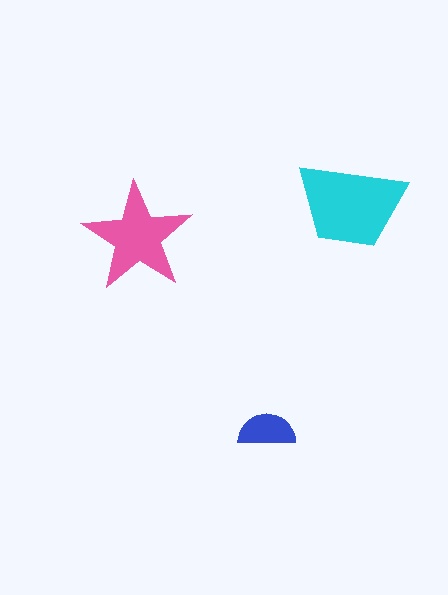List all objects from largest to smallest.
The cyan trapezoid, the pink star, the blue semicircle.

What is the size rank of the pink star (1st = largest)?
2nd.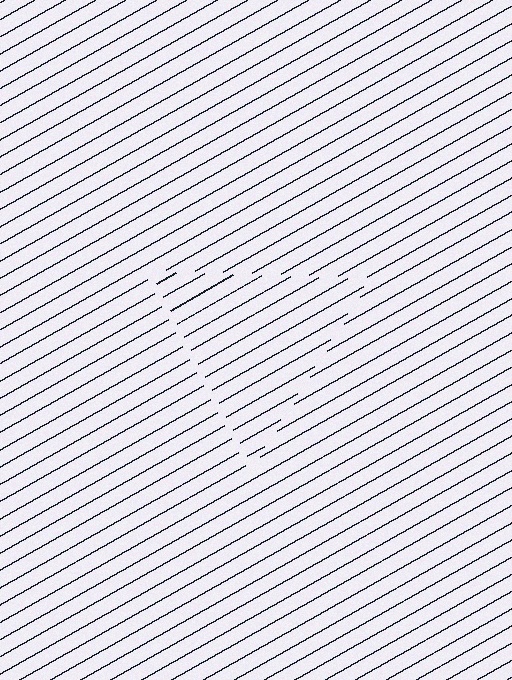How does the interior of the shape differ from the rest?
The interior of the shape contains the same grating, shifted by half a period — the contour is defined by the phase discontinuity where line-ends from the inner and outer gratings abut.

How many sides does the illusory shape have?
3 sides — the line-ends trace a triangle.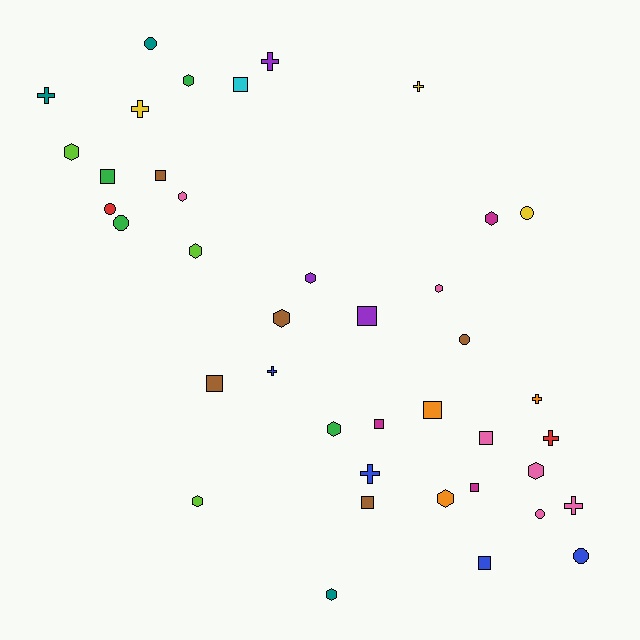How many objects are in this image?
There are 40 objects.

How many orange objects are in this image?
There are 3 orange objects.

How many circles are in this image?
There are 7 circles.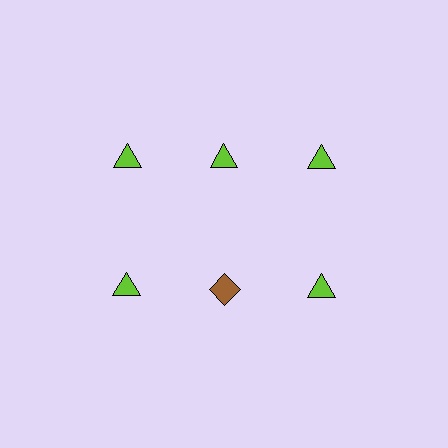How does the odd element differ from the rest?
It differs in both color (brown instead of lime) and shape (diamond instead of triangle).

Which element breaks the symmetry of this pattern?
The brown diamond in the second row, second from left column breaks the symmetry. All other shapes are lime triangles.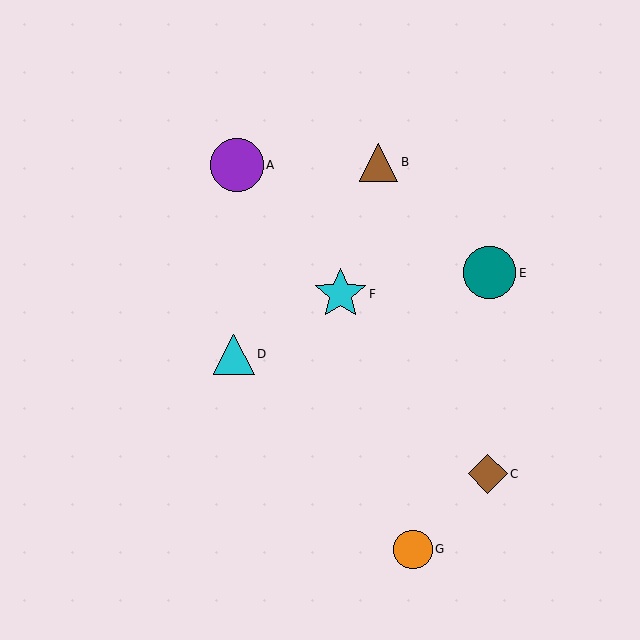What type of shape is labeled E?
Shape E is a teal circle.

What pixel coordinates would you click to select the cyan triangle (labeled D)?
Click at (234, 354) to select the cyan triangle D.